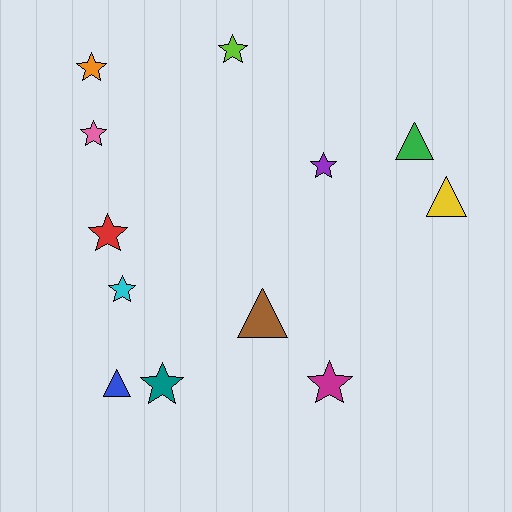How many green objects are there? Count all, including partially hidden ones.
There is 1 green object.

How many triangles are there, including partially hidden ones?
There are 4 triangles.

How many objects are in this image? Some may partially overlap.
There are 12 objects.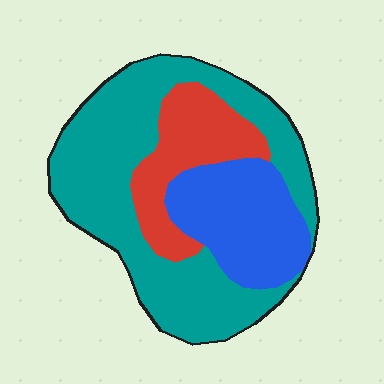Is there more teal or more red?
Teal.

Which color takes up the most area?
Teal, at roughly 55%.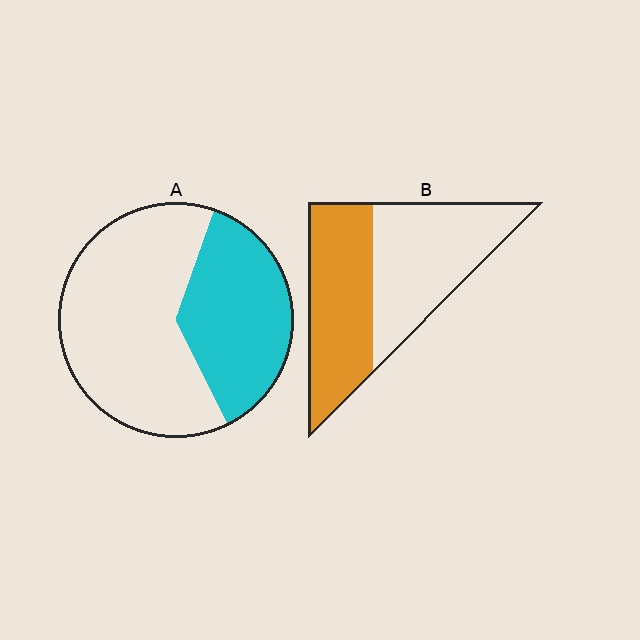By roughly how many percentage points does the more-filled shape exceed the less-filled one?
By roughly 10 percentage points (B over A).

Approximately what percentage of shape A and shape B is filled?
A is approximately 40% and B is approximately 50%.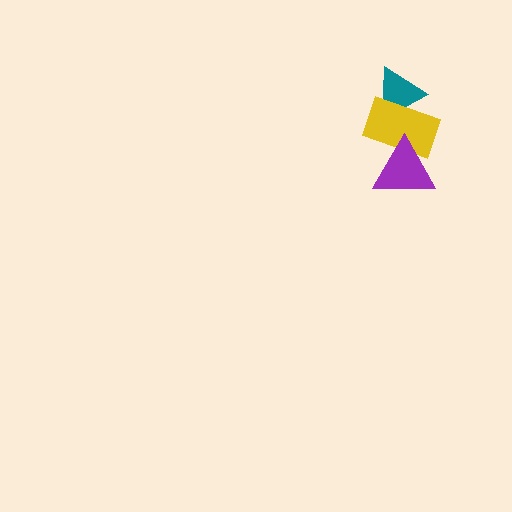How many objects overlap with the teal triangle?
1 object overlaps with the teal triangle.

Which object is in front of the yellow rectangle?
The purple triangle is in front of the yellow rectangle.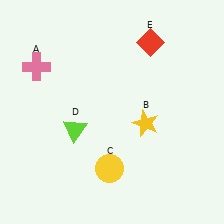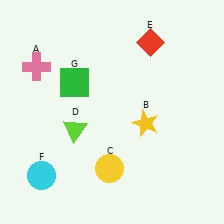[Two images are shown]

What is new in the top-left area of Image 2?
A green square (G) was added in the top-left area of Image 2.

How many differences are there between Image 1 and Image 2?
There are 2 differences between the two images.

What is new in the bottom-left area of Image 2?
A cyan circle (F) was added in the bottom-left area of Image 2.